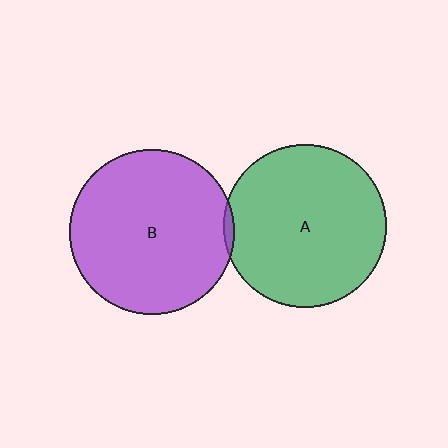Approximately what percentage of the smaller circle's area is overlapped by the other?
Approximately 5%.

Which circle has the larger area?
Circle B (purple).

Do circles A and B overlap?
Yes.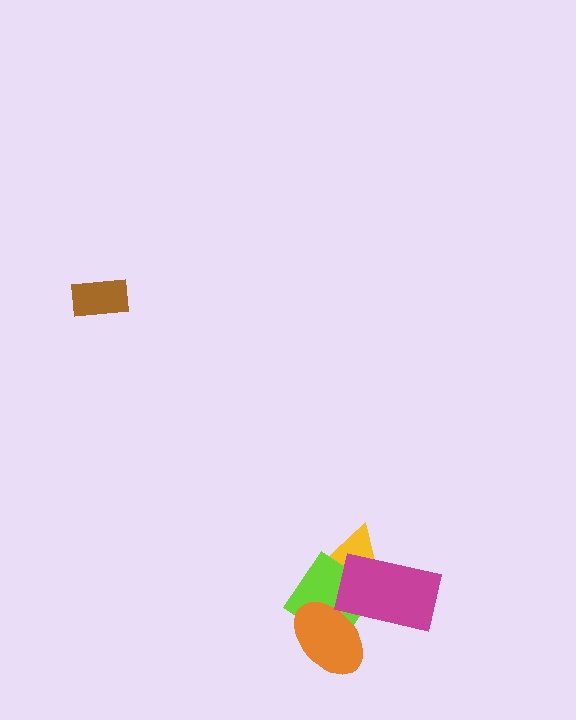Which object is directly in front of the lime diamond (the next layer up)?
The orange ellipse is directly in front of the lime diamond.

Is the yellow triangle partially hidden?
Yes, it is partially covered by another shape.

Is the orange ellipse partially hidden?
Yes, it is partially covered by another shape.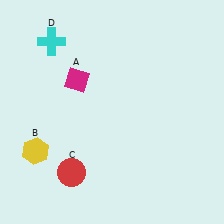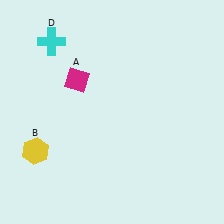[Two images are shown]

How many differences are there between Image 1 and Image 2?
There is 1 difference between the two images.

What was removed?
The red circle (C) was removed in Image 2.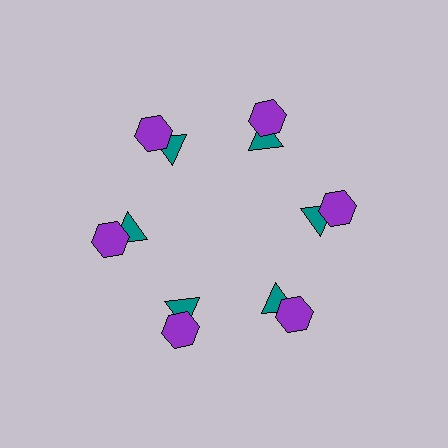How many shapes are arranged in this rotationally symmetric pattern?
There are 12 shapes, arranged in 6 groups of 2.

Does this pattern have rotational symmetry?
Yes, this pattern has 6-fold rotational symmetry. It looks the same after rotating 60 degrees around the center.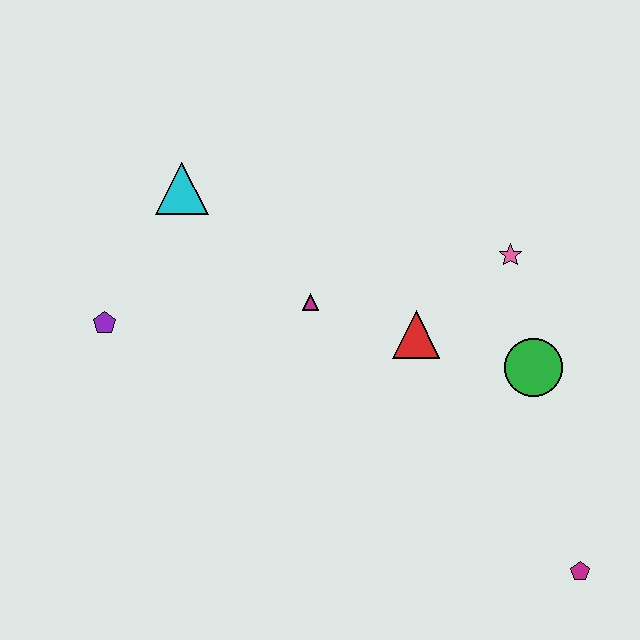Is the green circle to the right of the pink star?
Yes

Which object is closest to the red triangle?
The magenta triangle is closest to the red triangle.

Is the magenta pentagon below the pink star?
Yes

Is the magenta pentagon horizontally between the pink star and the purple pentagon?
No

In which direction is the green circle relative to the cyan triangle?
The green circle is to the right of the cyan triangle.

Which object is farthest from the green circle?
The purple pentagon is farthest from the green circle.